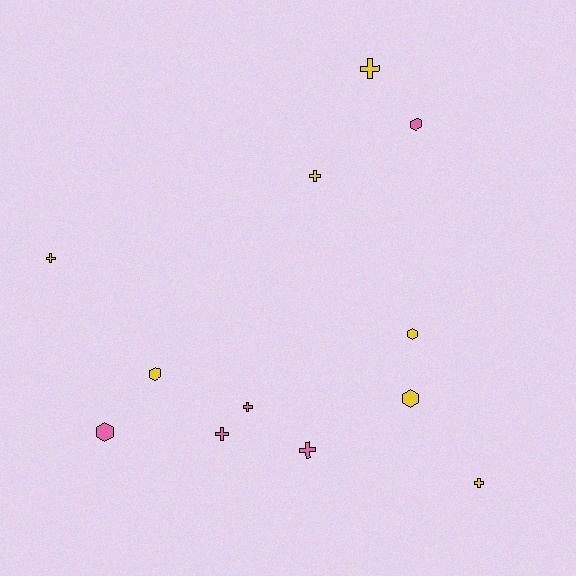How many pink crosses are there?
There are 3 pink crosses.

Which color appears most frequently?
Yellow, with 7 objects.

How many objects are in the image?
There are 12 objects.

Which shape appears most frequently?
Cross, with 7 objects.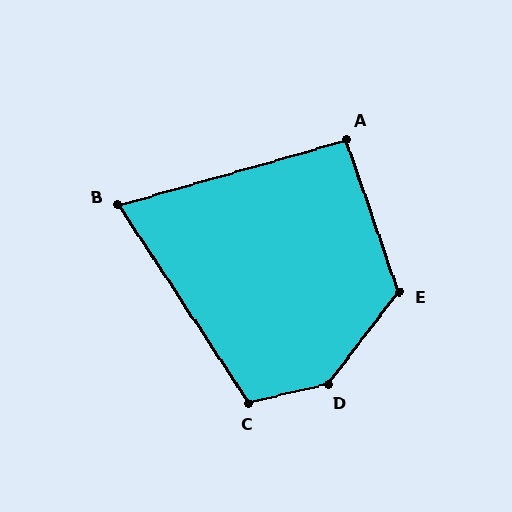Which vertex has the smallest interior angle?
B, at approximately 73 degrees.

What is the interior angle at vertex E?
Approximately 123 degrees (obtuse).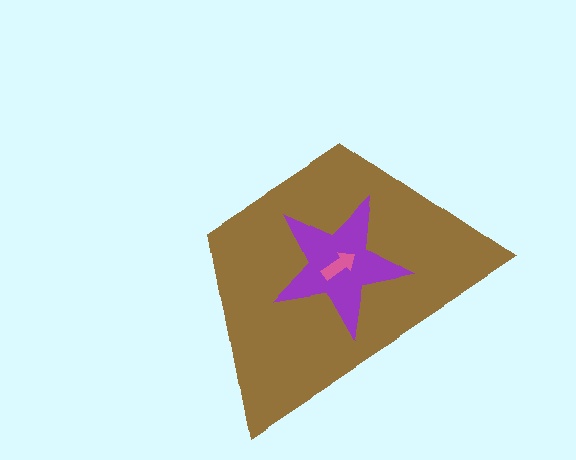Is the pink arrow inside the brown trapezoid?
Yes.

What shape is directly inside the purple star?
The pink arrow.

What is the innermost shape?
The pink arrow.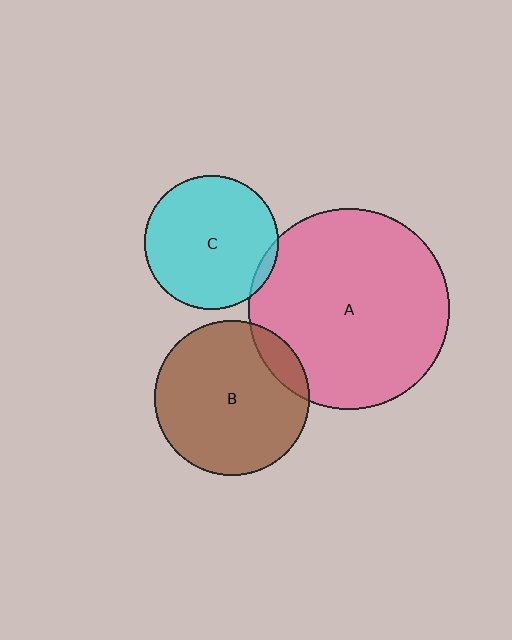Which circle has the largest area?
Circle A (pink).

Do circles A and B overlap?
Yes.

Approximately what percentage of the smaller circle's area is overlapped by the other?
Approximately 10%.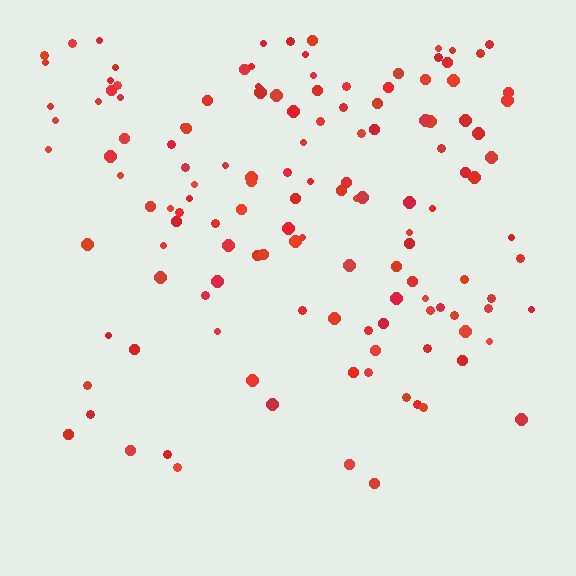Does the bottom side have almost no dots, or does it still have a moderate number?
Still a moderate number, just noticeably fewer than the top.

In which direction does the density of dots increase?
From bottom to top, with the top side densest.